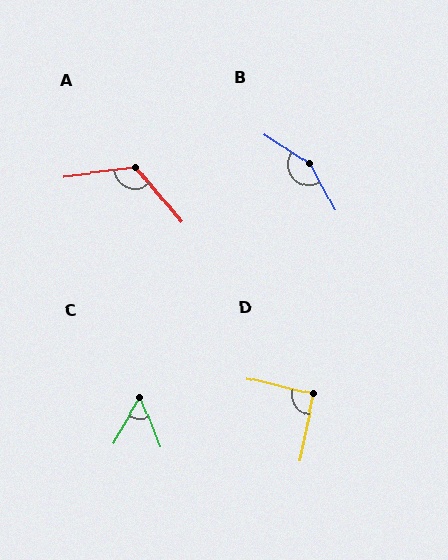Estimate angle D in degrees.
Approximately 92 degrees.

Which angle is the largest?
B, at approximately 153 degrees.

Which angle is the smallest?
C, at approximately 51 degrees.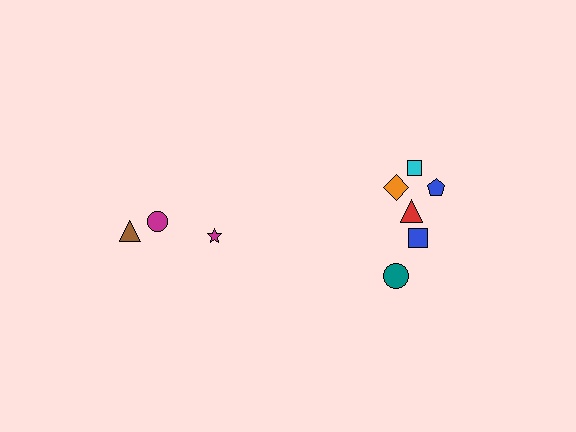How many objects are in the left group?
There are 3 objects.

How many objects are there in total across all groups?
There are 9 objects.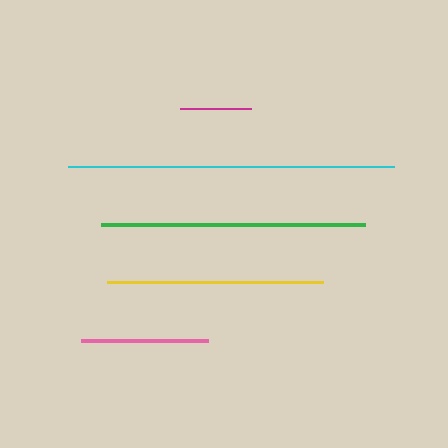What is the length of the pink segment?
The pink segment is approximately 127 pixels long.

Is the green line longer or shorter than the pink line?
The green line is longer than the pink line.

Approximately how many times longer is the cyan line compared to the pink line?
The cyan line is approximately 2.6 times the length of the pink line.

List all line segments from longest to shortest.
From longest to shortest: cyan, green, yellow, pink, magenta.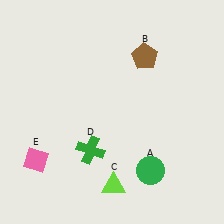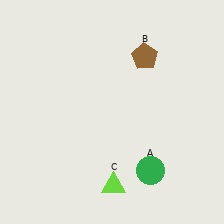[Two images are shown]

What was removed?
The pink diamond (E), the green cross (D) were removed in Image 2.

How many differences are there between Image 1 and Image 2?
There are 2 differences between the two images.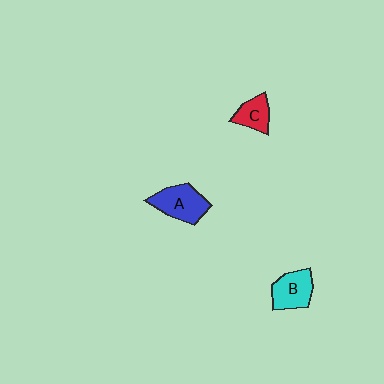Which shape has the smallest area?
Shape C (red).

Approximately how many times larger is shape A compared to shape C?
Approximately 1.6 times.